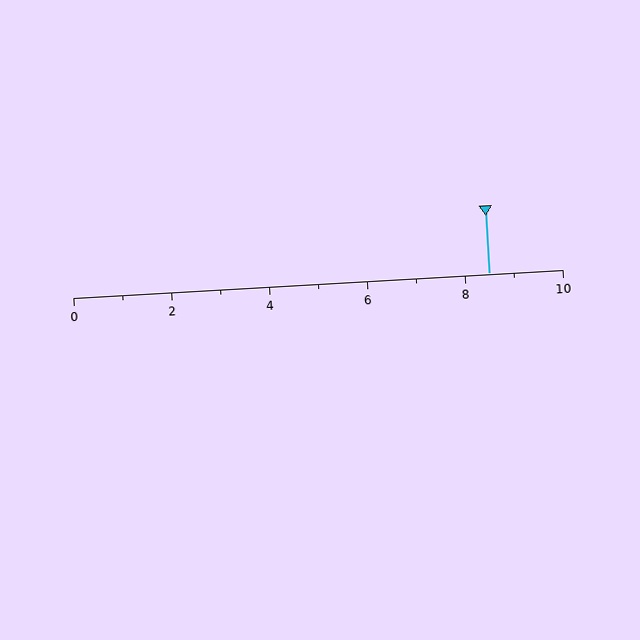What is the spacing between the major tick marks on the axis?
The major ticks are spaced 2 apart.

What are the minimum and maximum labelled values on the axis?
The axis runs from 0 to 10.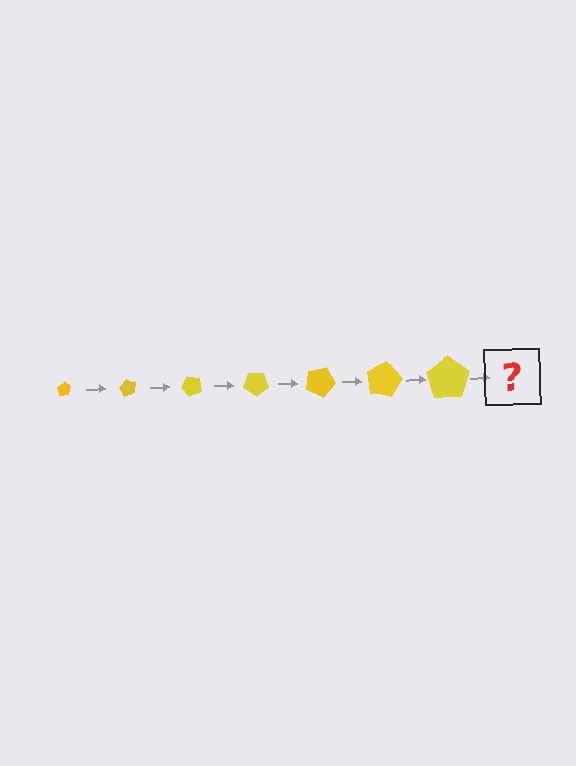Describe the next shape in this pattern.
It should be a pentagon, larger than the previous one and rotated 420 degrees from the start.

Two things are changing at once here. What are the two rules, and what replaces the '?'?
The two rules are that the pentagon grows larger each step and it rotates 60 degrees each step. The '?' should be a pentagon, larger than the previous one and rotated 420 degrees from the start.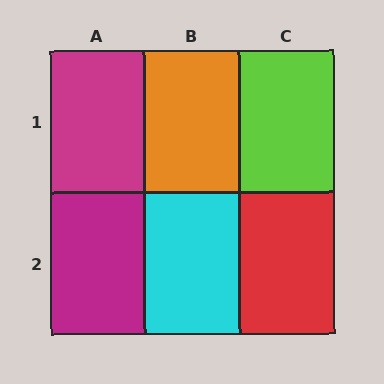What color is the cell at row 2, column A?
Magenta.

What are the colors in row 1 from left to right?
Magenta, orange, lime.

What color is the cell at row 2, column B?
Cyan.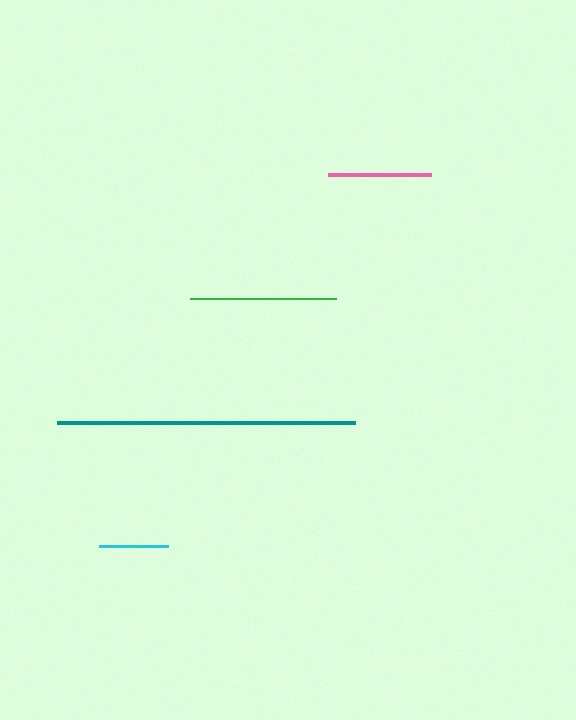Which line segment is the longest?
The teal line is the longest at approximately 298 pixels.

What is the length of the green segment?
The green segment is approximately 145 pixels long.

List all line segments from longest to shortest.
From longest to shortest: teal, green, pink, cyan.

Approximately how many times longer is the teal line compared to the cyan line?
The teal line is approximately 4.3 times the length of the cyan line.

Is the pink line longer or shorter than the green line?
The green line is longer than the pink line.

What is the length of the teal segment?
The teal segment is approximately 298 pixels long.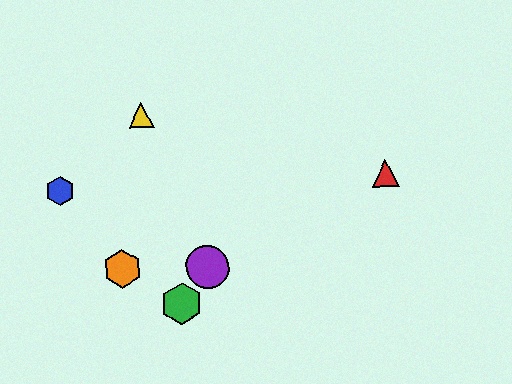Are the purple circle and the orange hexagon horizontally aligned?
Yes, both are at y≈267.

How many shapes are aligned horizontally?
2 shapes (the purple circle, the orange hexagon) are aligned horizontally.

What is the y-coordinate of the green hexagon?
The green hexagon is at y≈304.